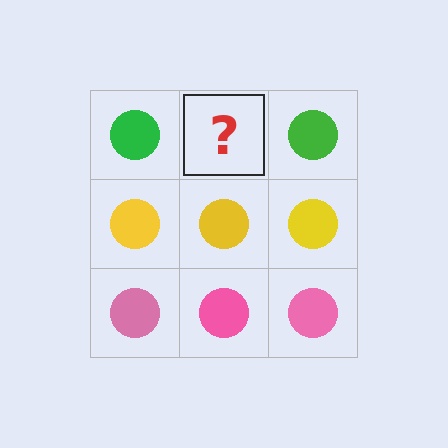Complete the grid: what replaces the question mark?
The question mark should be replaced with a green circle.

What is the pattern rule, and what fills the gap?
The rule is that each row has a consistent color. The gap should be filled with a green circle.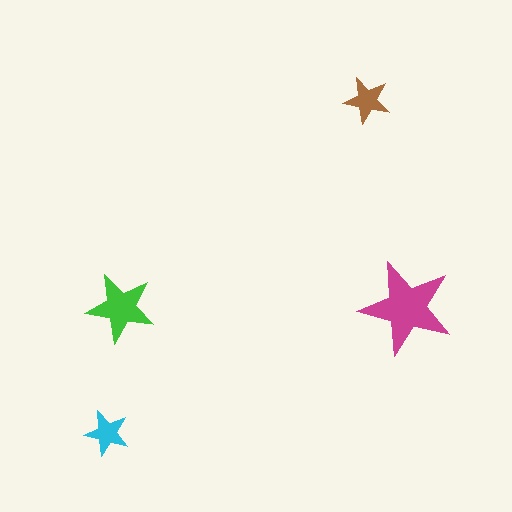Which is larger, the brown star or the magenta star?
The magenta one.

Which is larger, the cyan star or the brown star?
The brown one.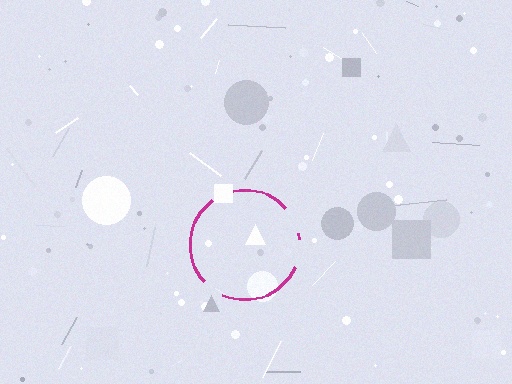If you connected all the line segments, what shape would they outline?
They would outline a circle.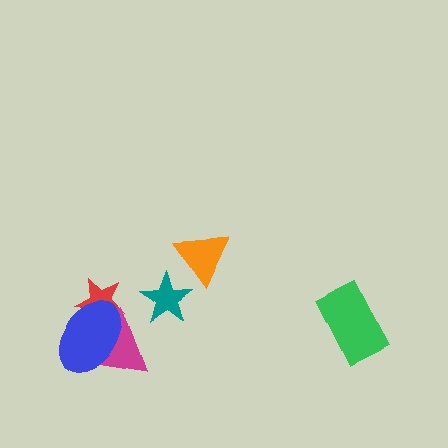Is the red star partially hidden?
Yes, it is partially covered by another shape.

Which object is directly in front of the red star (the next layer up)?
The magenta triangle is directly in front of the red star.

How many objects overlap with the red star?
2 objects overlap with the red star.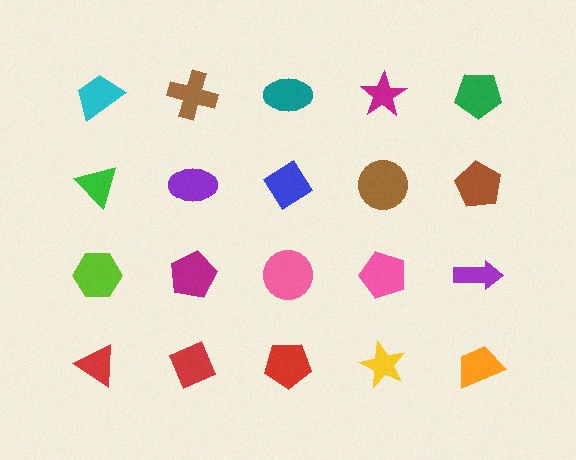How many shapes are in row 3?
5 shapes.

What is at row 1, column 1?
A cyan trapezoid.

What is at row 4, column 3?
A red pentagon.